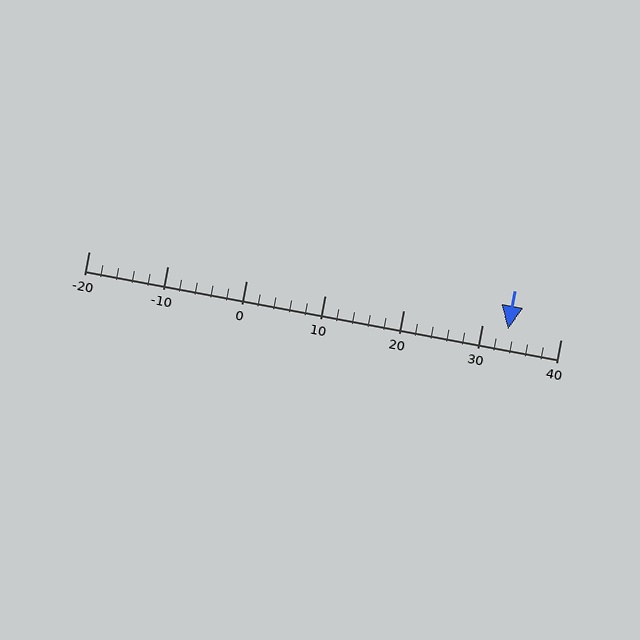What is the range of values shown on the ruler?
The ruler shows values from -20 to 40.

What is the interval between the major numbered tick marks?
The major tick marks are spaced 10 units apart.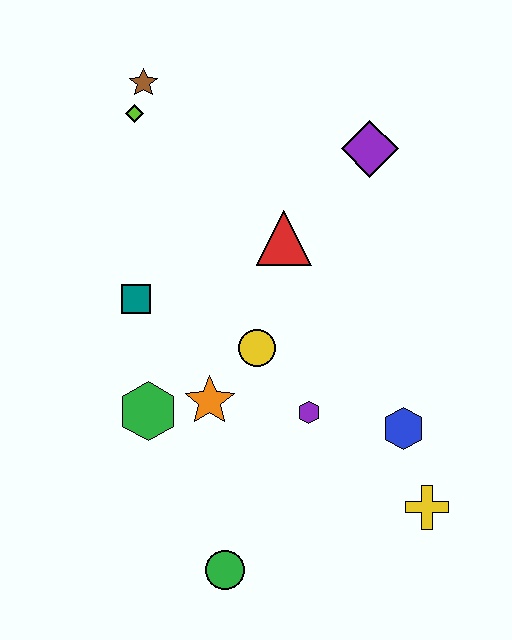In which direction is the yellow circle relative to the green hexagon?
The yellow circle is to the right of the green hexagon.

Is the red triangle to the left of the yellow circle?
No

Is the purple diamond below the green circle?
No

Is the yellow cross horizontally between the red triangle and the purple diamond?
No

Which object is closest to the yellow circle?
The orange star is closest to the yellow circle.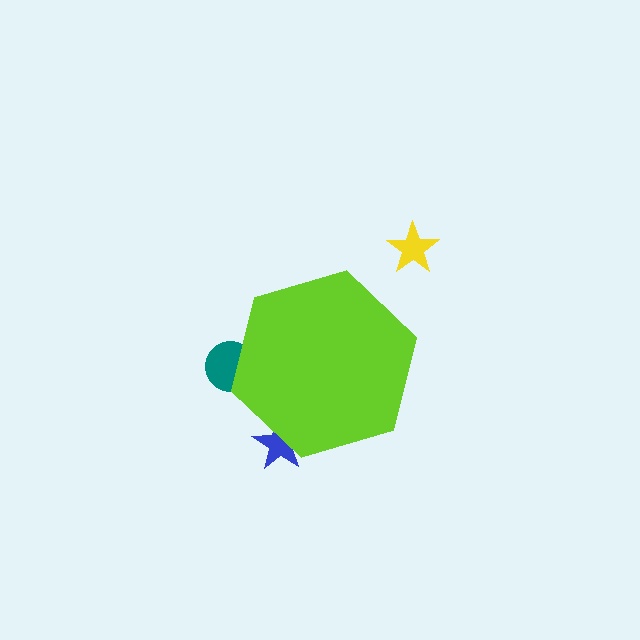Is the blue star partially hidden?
Yes, the blue star is partially hidden behind the lime hexagon.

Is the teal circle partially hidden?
Yes, the teal circle is partially hidden behind the lime hexagon.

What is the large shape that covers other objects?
A lime hexagon.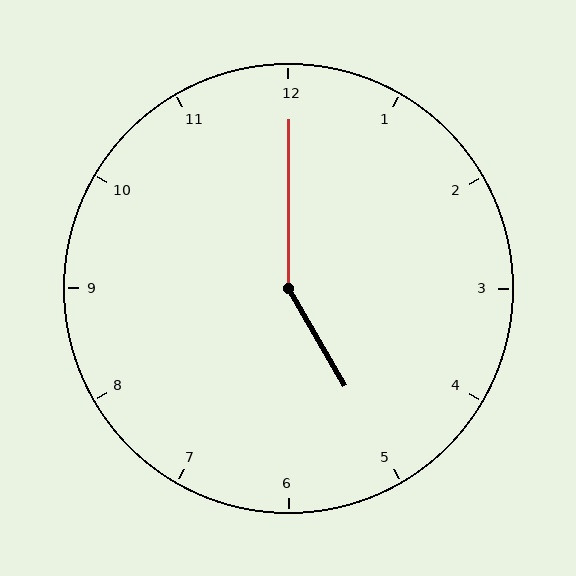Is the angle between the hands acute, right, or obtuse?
It is obtuse.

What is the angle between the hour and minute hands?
Approximately 150 degrees.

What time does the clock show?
5:00.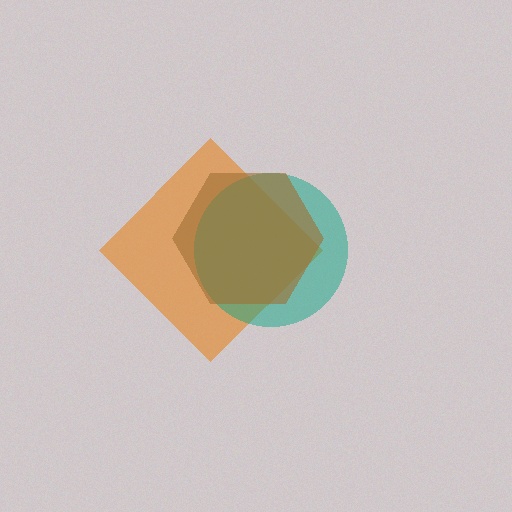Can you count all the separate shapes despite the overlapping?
Yes, there are 3 separate shapes.